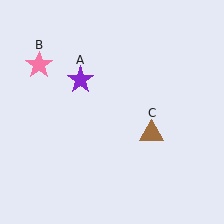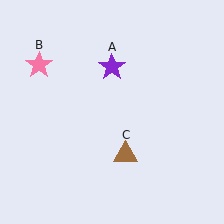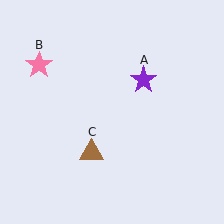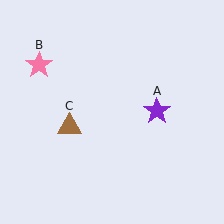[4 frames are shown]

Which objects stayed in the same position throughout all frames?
Pink star (object B) remained stationary.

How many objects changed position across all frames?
2 objects changed position: purple star (object A), brown triangle (object C).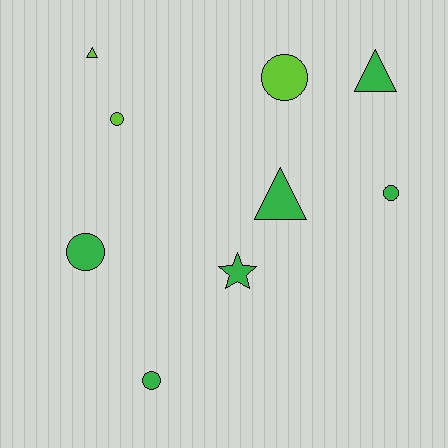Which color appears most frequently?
Green, with 6 objects.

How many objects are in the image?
There are 9 objects.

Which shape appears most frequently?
Circle, with 5 objects.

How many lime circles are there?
There are 2 lime circles.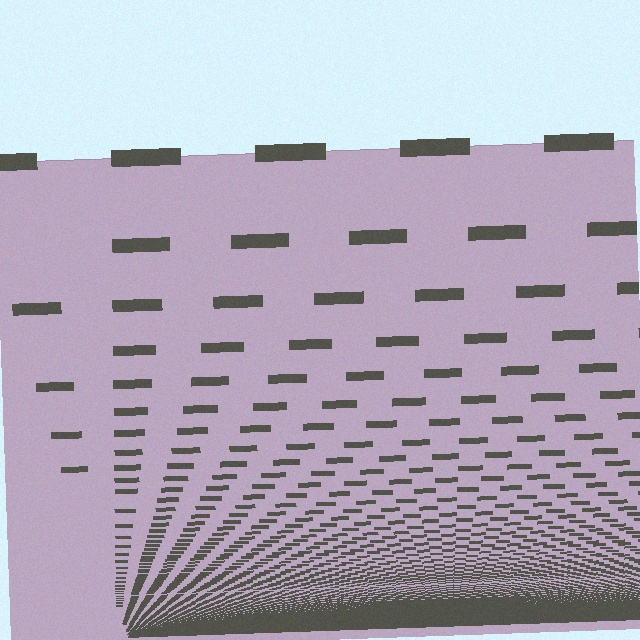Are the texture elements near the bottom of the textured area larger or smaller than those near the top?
Smaller. The gradient is inverted — elements near the bottom are smaller and denser.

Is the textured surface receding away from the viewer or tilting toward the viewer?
The surface appears to tilt toward the viewer. Texture elements get larger and sparser toward the top.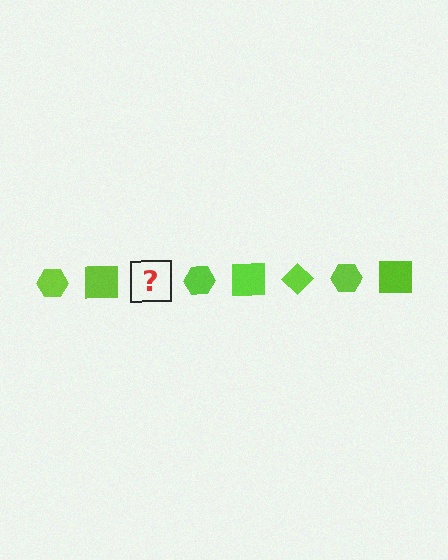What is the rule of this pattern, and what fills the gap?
The rule is that the pattern cycles through hexagon, square, diamond shapes in lime. The gap should be filled with a lime diamond.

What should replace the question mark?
The question mark should be replaced with a lime diamond.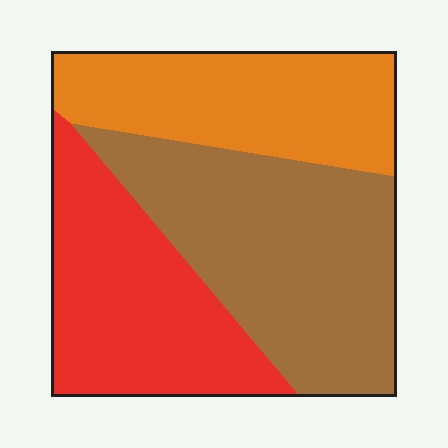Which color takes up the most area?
Brown, at roughly 40%.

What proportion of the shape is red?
Red takes up between a quarter and a half of the shape.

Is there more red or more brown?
Brown.